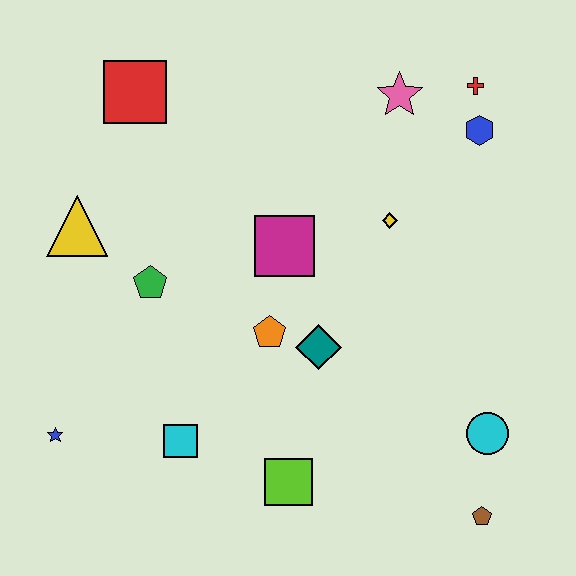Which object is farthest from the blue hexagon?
The blue star is farthest from the blue hexagon.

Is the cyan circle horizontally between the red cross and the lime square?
No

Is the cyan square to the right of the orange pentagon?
No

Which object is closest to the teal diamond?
The orange pentagon is closest to the teal diamond.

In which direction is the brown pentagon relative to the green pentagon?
The brown pentagon is to the right of the green pentagon.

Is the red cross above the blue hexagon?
Yes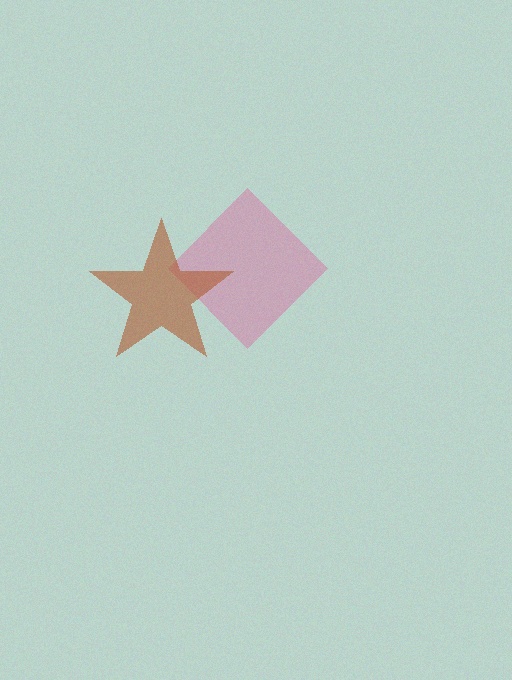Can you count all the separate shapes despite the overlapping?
Yes, there are 2 separate shapes.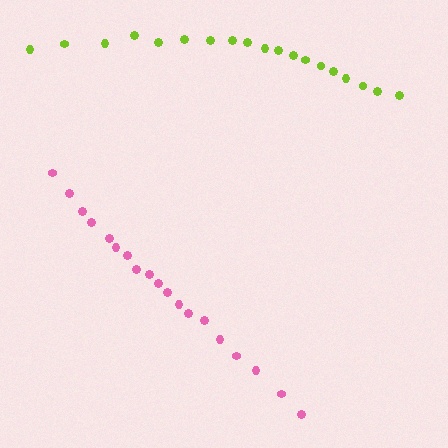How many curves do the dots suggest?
There are 2 distinct paths.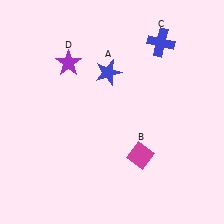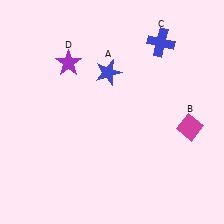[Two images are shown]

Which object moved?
The magenta diamond (B) moved right.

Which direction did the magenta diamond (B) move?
The magenta diamond (B) moved right.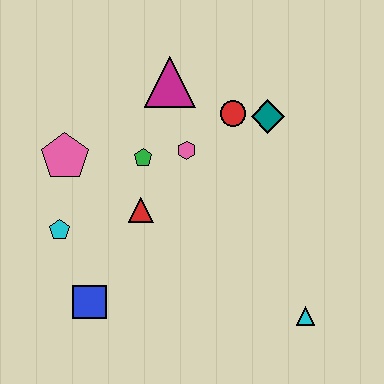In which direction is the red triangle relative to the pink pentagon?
The red triangle is to the right of the pink pentagon.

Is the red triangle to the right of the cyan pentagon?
Yes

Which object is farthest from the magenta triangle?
The cyan triangle is farthest from the magenta triangle.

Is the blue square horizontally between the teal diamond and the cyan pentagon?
Yes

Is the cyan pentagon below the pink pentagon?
Yes